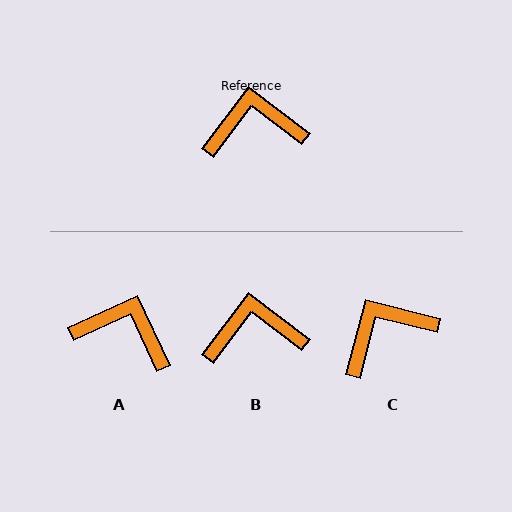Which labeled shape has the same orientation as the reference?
B.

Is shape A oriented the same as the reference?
No, it is off by about 28 degrees.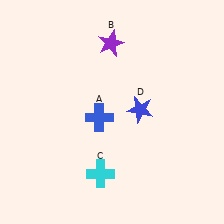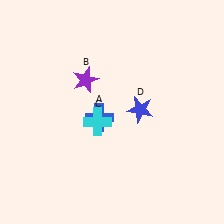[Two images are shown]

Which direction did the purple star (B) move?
The purple star (B) moved down.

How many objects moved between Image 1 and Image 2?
2 objects moved between the two images.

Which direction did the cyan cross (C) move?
The cyan cross (C) moved up.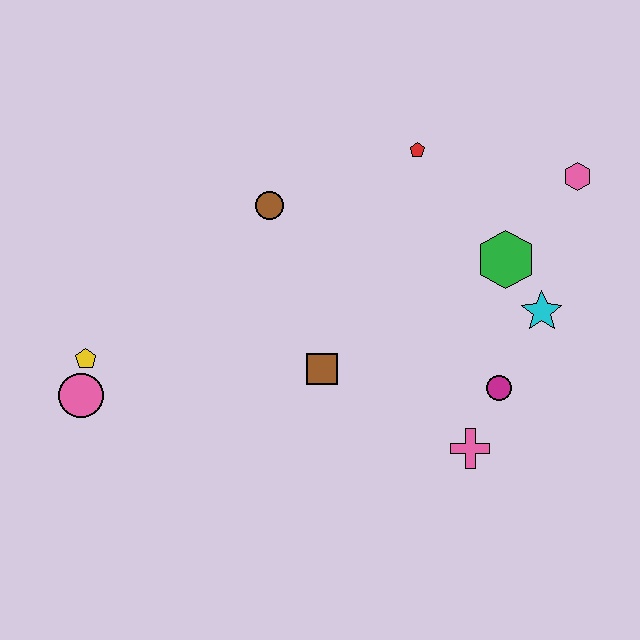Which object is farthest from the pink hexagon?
The pink circle is farthest from the pink hexagon.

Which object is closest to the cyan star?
The green hexagon is closest to the cyan star.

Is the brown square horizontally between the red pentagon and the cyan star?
No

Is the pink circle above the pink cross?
Yes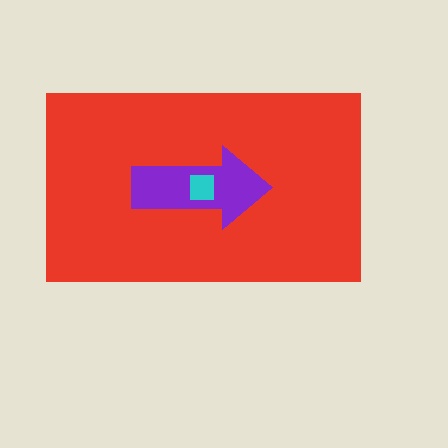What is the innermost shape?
The cyan square.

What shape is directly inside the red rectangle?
The purple arrow.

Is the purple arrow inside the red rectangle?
Yes.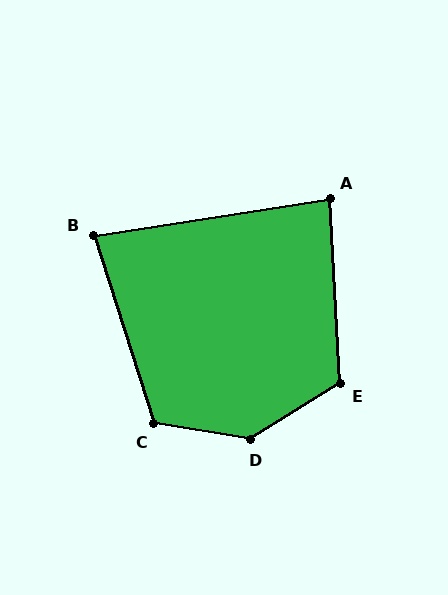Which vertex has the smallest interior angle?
B, at approximately 81 degrees.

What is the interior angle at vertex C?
Approximately 117 degrees (obtuse).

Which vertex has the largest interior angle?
D, at approximately 139 degrees.